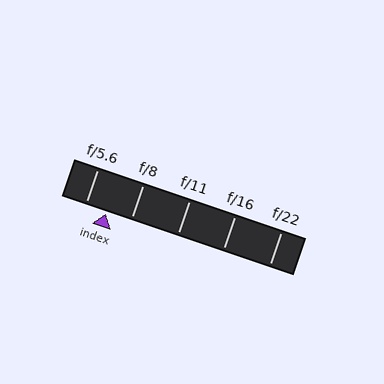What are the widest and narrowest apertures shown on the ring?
The widest aperture shown is f/5.6 and the narrowest is f/22.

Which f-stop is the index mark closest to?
The index mark is closest to f/5.6.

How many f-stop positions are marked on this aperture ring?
There are 5 f-stop positions marked.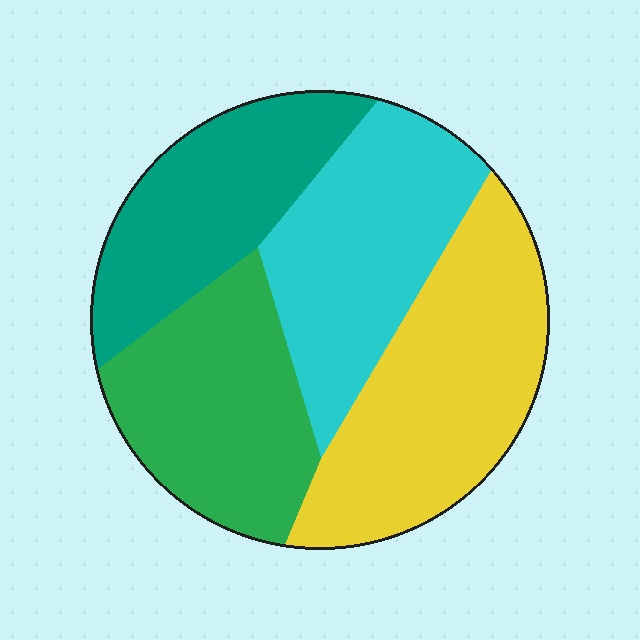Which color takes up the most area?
Yellow, at roughly 30%.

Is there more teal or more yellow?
Yellow.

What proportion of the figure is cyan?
Cyan takes up between a sixth and a third of the figure.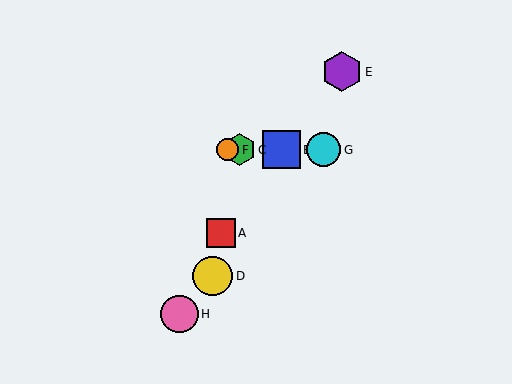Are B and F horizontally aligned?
Yes, both are at y≈150.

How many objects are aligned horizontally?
4 objects (B, C, F, G) are aligned horizontally.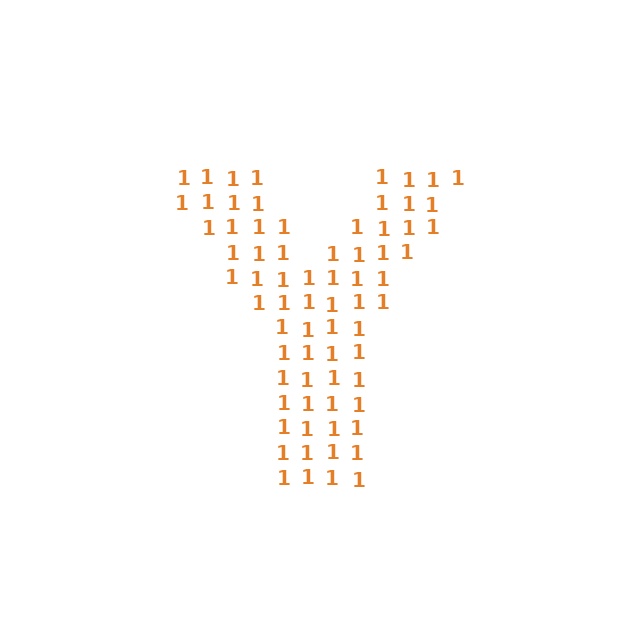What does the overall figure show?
The overall figure shows the letter Y.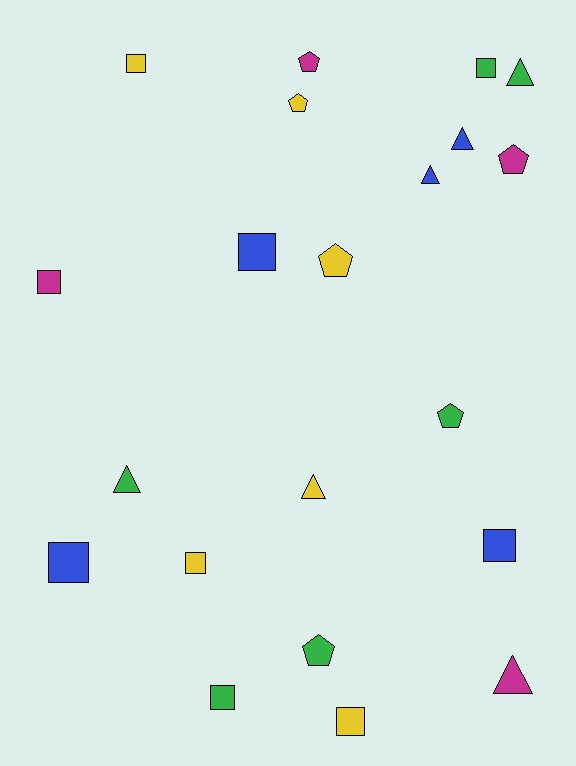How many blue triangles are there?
There are 2 blue triangles.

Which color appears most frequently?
Yellow, with 6 objects.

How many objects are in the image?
There are 21 objects.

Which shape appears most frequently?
Square, with 9 objects.